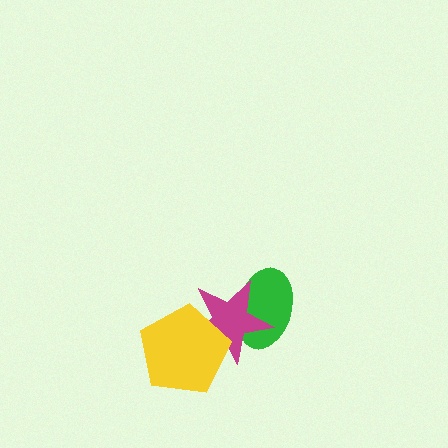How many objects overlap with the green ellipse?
1 object overlaps with the green ellipse.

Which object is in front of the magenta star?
The yellow pentagon is in front of the magenta star.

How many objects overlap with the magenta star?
2 objects overlap with the magenta star.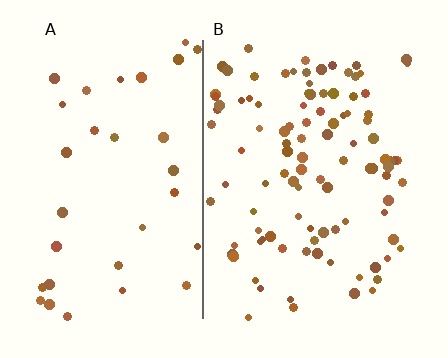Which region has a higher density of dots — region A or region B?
B (the right).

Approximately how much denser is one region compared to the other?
Approximately 3.1× — region B over region A.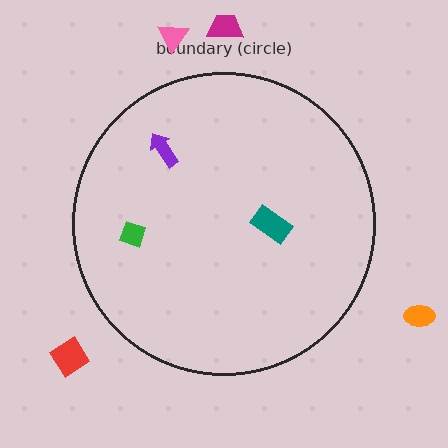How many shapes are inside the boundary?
3 inside, 4 outside.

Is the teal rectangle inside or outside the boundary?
Inside.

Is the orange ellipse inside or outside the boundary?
Outside.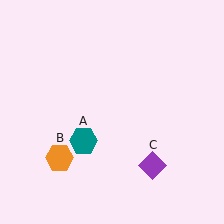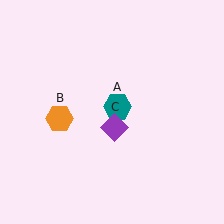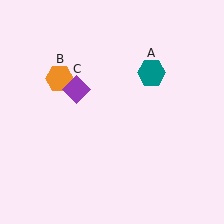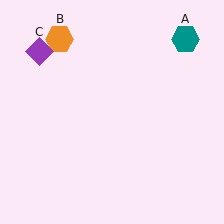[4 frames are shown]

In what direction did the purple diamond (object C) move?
The purple diamond (object C) moved up and to the left.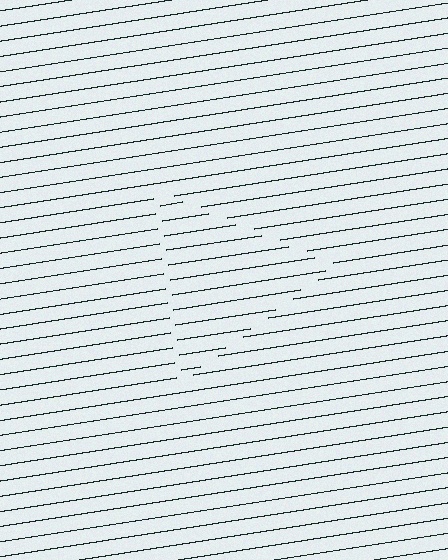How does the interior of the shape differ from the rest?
The interior of the shape contains the same grating, shifted by half a period — the contour is defined by the phase discontinuity where line-ends from the inner and outer gratings abut.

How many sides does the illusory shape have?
3 sides — the line-ends trace a triangle.